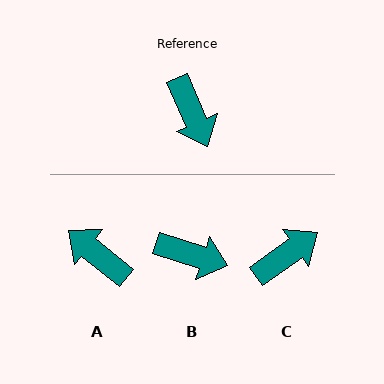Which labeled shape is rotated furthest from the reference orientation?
A, about 153 degrees away.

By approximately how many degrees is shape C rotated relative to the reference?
Approximately 102 degrees counter-clockwise.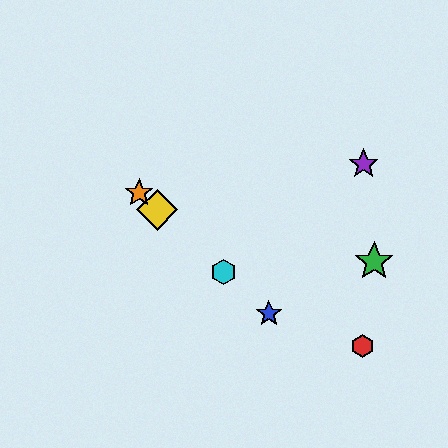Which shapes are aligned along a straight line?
The blue star, the yellow diamond, the orange star, the cyan hexagon are aligned along a straight line.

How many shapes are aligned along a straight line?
4 shapes (the blue star, the yellow diamond, the orange star, the cyan hexagon) are aligned along a straight line.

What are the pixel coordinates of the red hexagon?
The red hexagon is at (362, 346).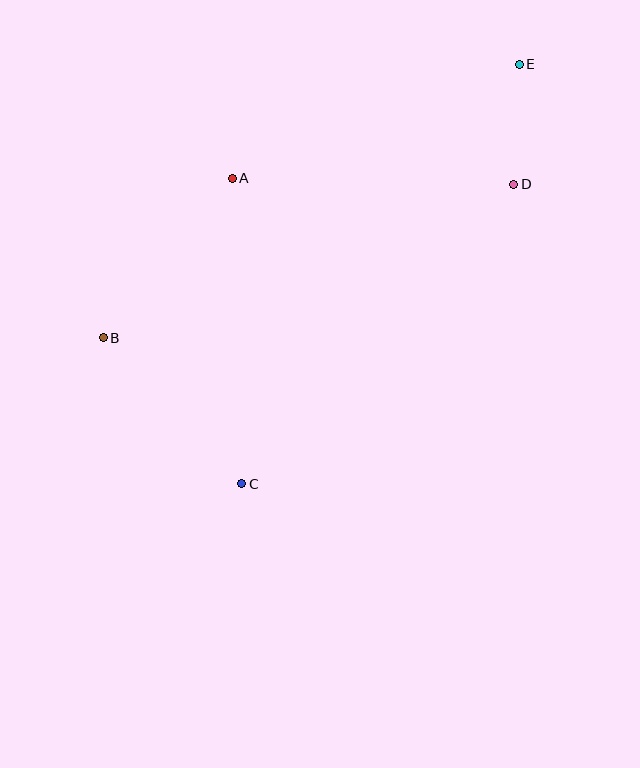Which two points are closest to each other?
Points D and E are closest to each other.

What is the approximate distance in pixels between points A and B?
The distance between A and B is approximately 205 pixels.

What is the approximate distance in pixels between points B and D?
The distance between B and D is approximately 438 pixels.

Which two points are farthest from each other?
Points C and E are farthest from each other.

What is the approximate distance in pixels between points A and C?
The distance between A and C is approximately 306 pixels.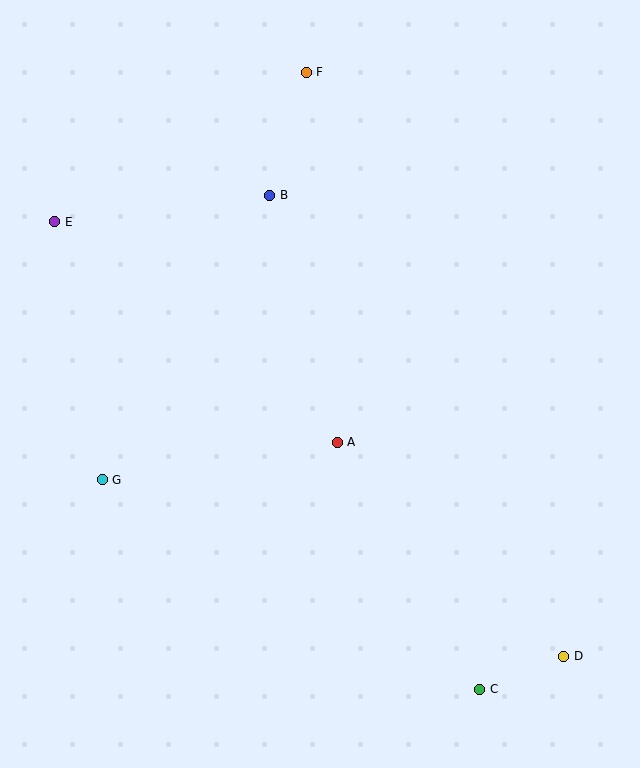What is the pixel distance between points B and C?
The distance between B and C is 537 pixels.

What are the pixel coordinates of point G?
Point G is at (102, 480).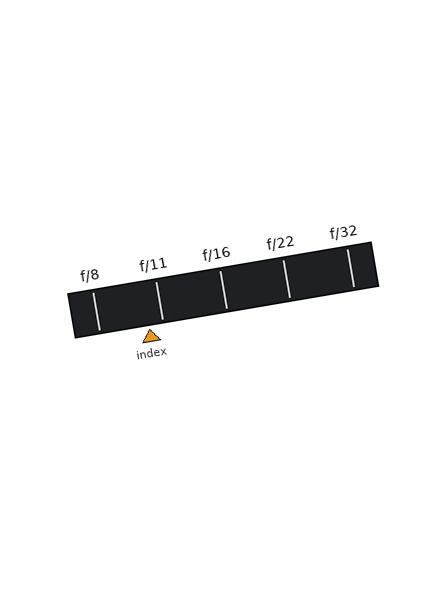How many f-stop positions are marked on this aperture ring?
There are 5 f-stop positions marked.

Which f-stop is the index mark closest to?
The index mark is closest to f/11.